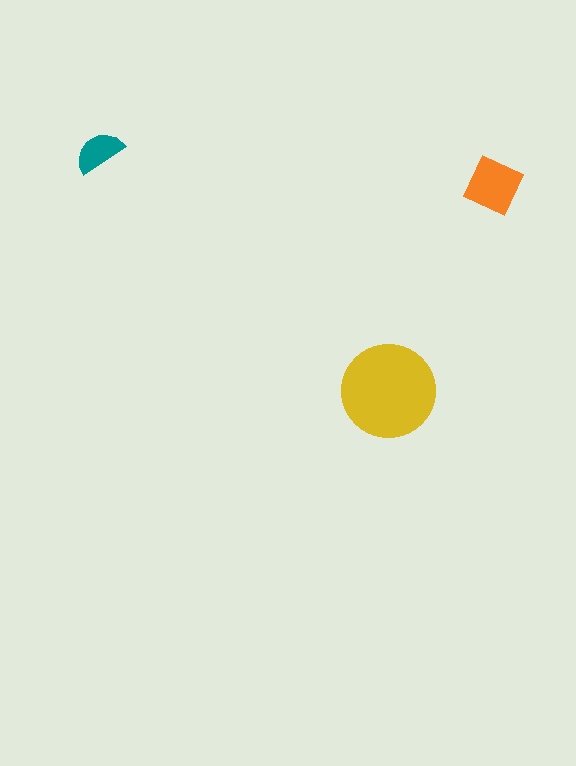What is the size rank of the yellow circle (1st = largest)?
1st.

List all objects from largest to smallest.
The yellow circle, the orange square, the teal semicircle.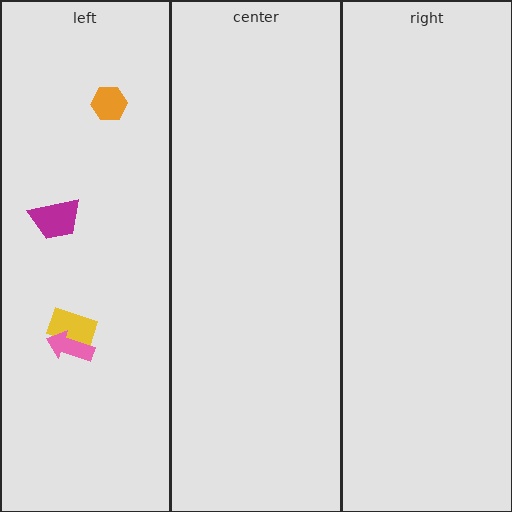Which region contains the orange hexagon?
The left region.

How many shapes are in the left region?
4.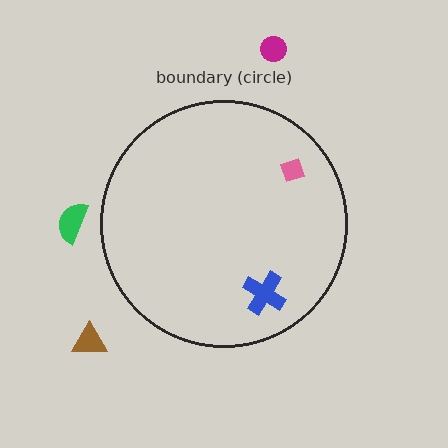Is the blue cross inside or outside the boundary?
Inside.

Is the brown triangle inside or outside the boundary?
Outside.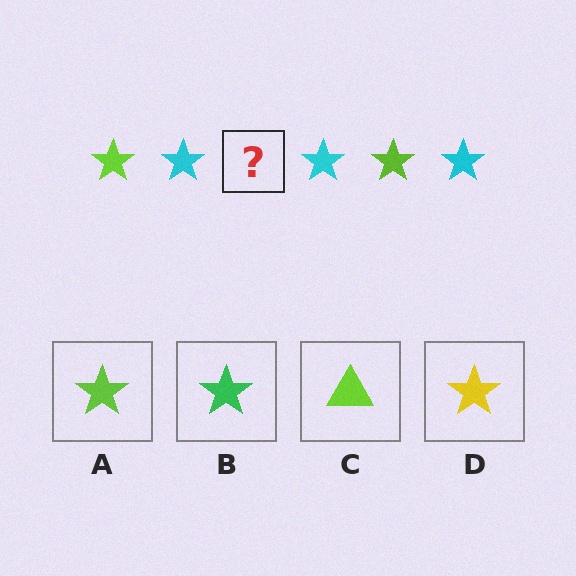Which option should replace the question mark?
Option A.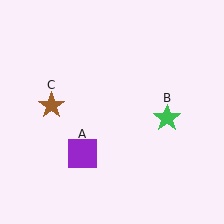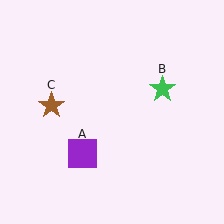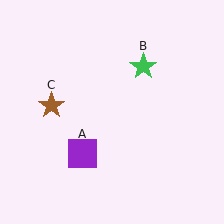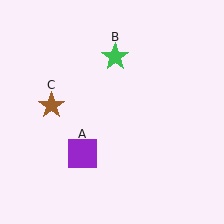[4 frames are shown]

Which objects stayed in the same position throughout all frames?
Purple square (object A) and brown star (object C) remained stationary.